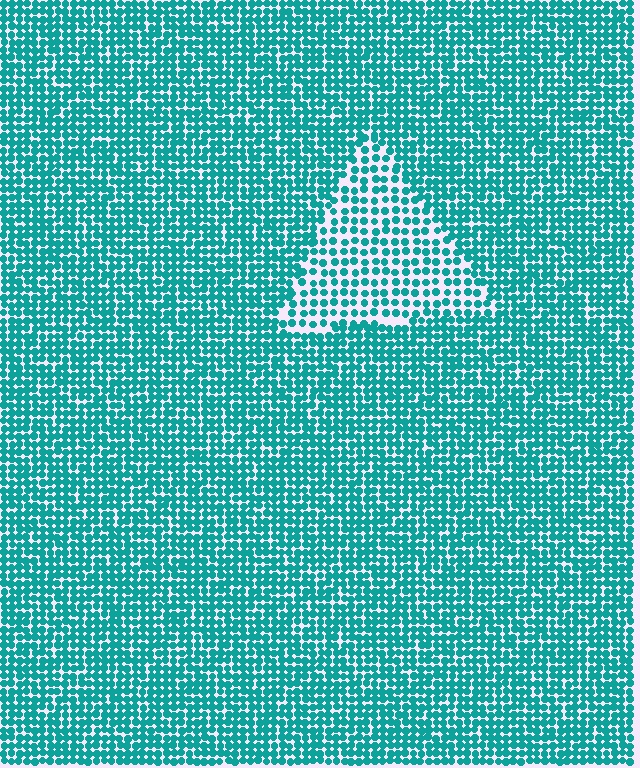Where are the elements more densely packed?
The elements are more densely packed outside the triangle boundary.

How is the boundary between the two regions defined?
The boundary is defined by a change in element density (approximately 1.8x ratio). All elements are the same color, size, and shape.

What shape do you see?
I see a triangle.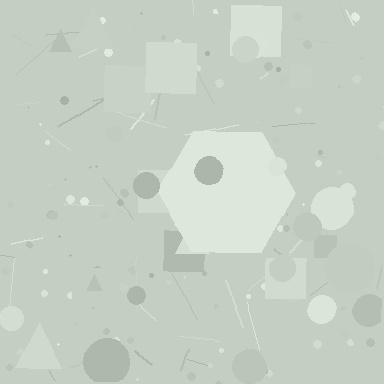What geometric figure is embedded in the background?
A hexagon is embedded in the background.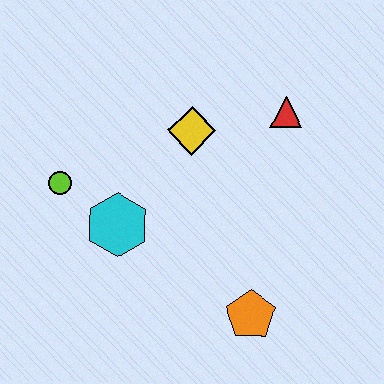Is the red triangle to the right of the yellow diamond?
Yes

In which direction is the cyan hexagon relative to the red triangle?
The cyan hexagon is to the left of the red triangle.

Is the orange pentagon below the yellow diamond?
Yes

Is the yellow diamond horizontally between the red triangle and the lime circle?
Yes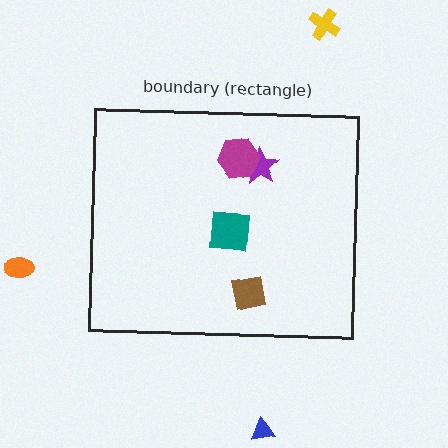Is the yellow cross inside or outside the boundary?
Outside.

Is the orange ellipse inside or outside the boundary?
Outside.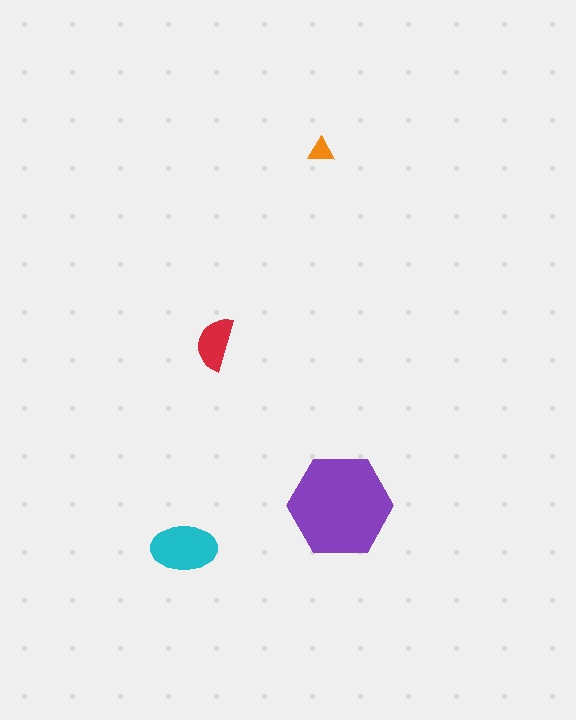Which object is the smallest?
The orange triangle.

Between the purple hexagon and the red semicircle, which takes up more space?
The purple hexagon.